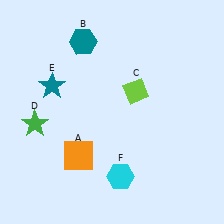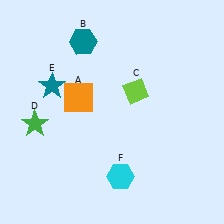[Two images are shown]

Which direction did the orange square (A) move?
The orange square (A) moved up.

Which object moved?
The orange square (A) moved up.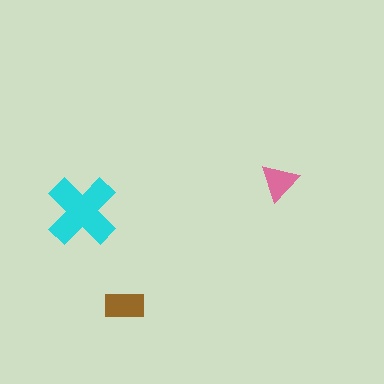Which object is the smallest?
The pink triangle.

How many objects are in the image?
There are 3 objects in the image.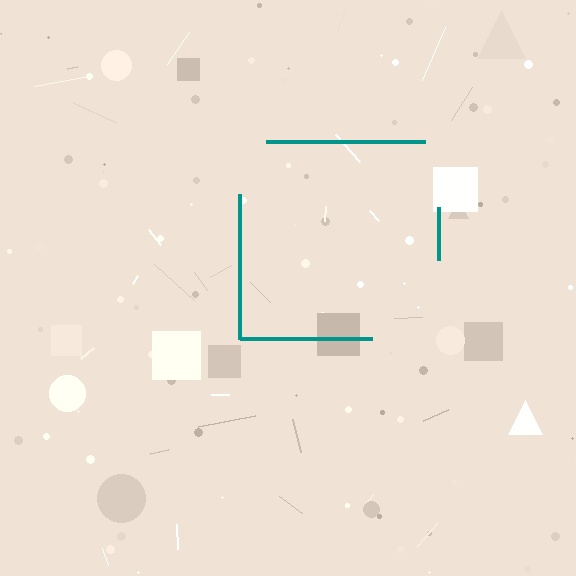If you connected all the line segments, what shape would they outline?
They would outline a square.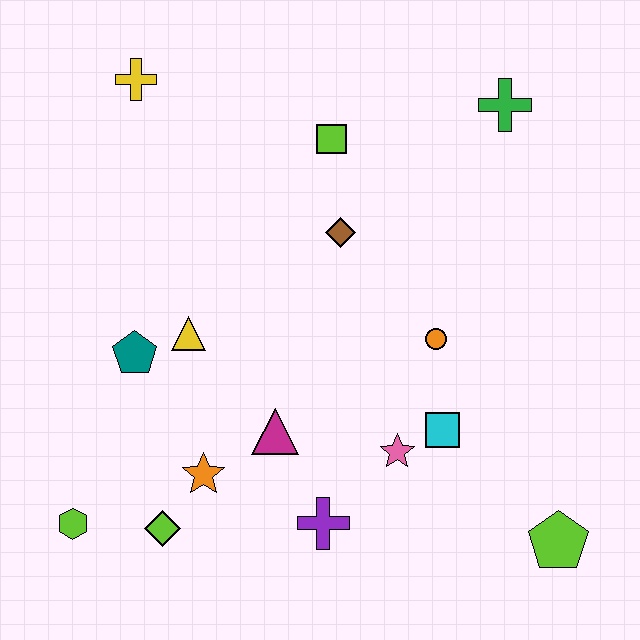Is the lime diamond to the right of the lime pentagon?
No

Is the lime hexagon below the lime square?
Yes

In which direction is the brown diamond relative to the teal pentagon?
The brown diamond is to the right of the teal pentagon.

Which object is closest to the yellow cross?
The lime square is closest to the yellow cross.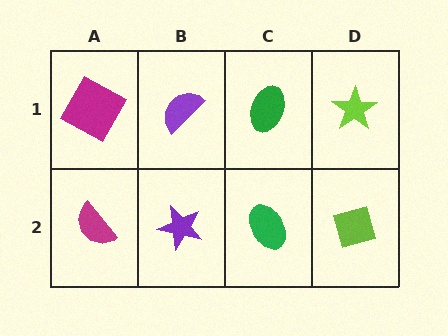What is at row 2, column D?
A lime diamond.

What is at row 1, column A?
A magenta square.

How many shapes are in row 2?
4 shapes.